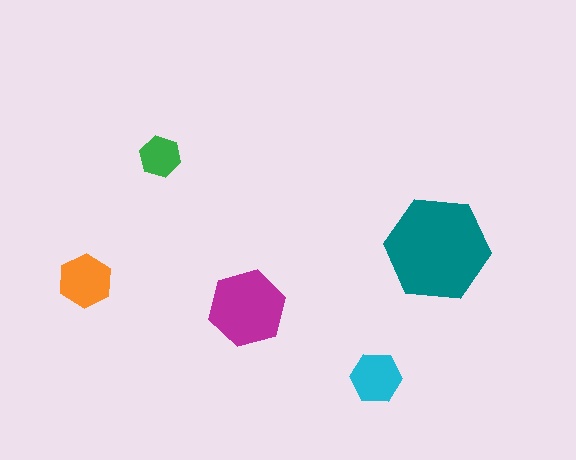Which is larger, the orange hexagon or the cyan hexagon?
The orange one.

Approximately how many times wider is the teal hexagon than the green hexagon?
About 2.5 times wider.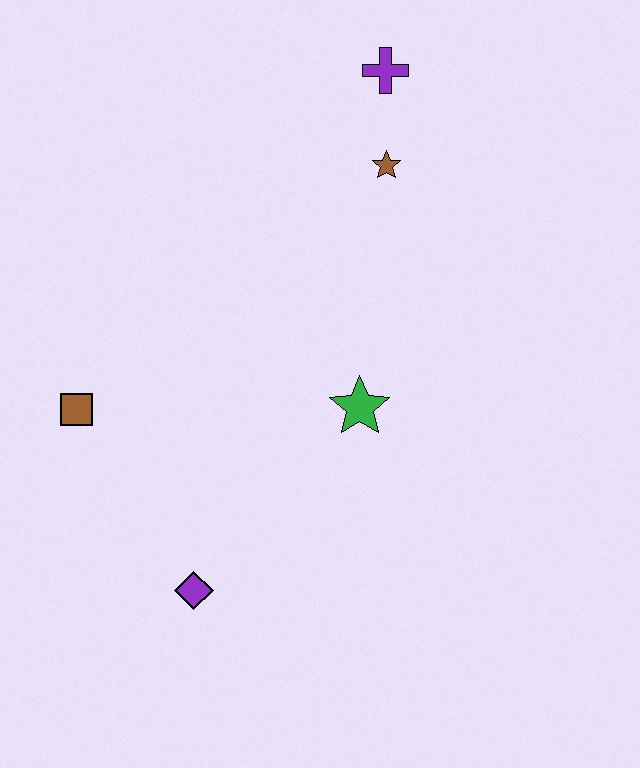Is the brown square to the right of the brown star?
No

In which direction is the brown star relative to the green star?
The brown star is above the green star.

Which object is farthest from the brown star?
The purple diamond is farthest from the brown star.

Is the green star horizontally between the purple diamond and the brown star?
Yes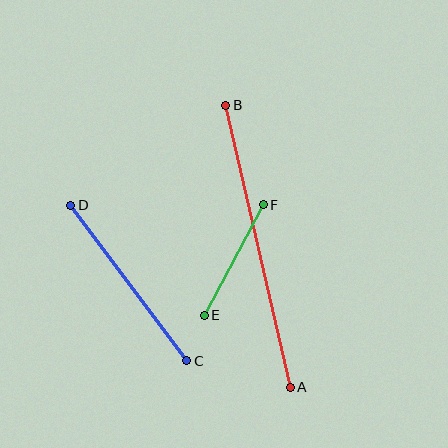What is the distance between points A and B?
The distance is approximately 289 pixels.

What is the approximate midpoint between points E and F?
The midpoint is at approximately (234, 260) pixels.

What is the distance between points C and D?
The distance is approximately 194 pixels.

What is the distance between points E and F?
The distance is approximately 125 pixels.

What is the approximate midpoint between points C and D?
The midpoint is at approximately (129, 283) pixels.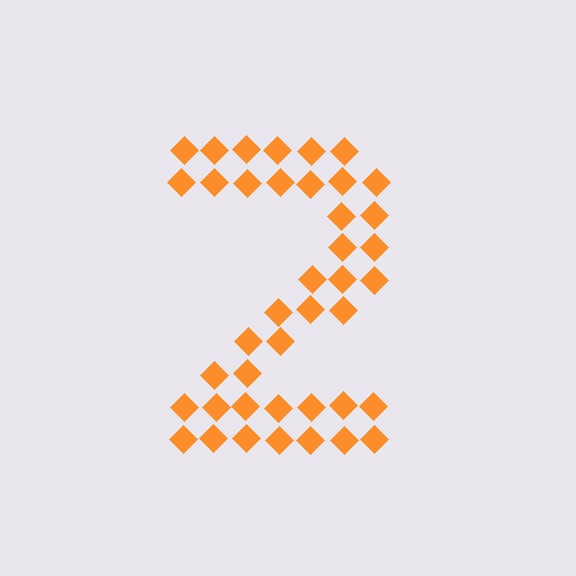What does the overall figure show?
The overall figure shows the digit 2.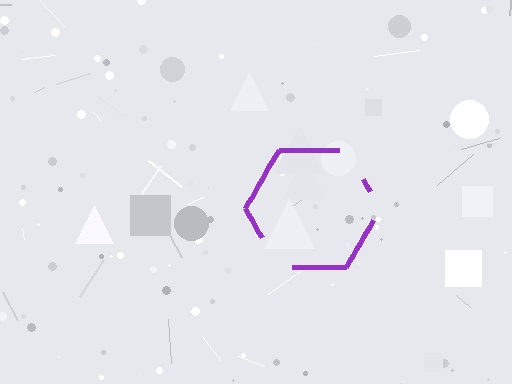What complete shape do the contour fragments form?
The contour fragments form a hexagon.